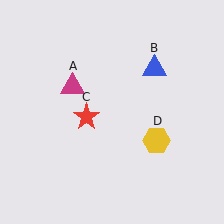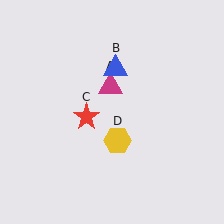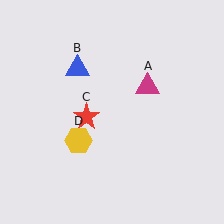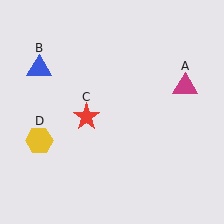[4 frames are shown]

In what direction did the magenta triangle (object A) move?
The magenta triangle (object A) moved right.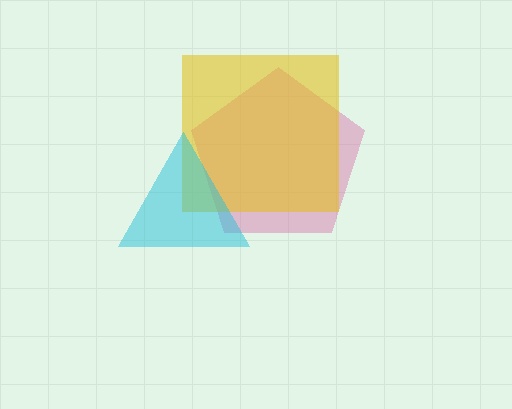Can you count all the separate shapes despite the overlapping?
Yes, there are 3 separate shapes.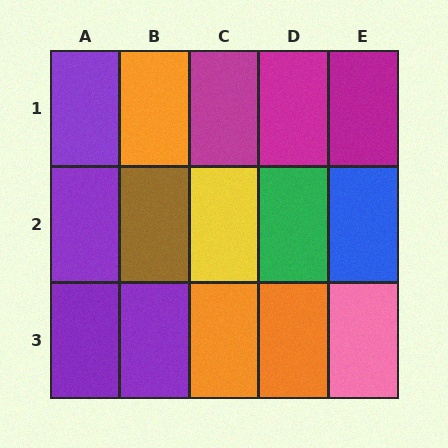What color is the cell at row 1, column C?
Magenta.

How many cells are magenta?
3 cells are magenta.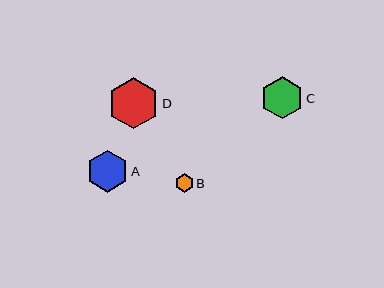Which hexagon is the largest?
Hexagon D is the largest with a size of approximately 51 pixels.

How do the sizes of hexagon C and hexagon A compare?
Hexagon C and hexagon A are approximately the same size.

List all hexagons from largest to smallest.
From largest to smallest: D, C, A, B.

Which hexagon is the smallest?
Hexagon B is the smallest with a size of approximately 19 pixels.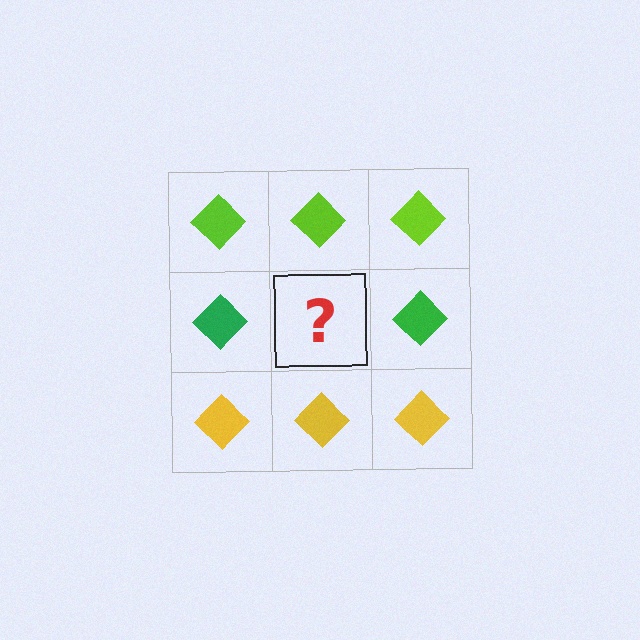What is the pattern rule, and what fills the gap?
The rule is that each row has a consistent color. The gap should be filled with a green diamond.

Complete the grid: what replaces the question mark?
The question mark should be replaced with a green diamond.